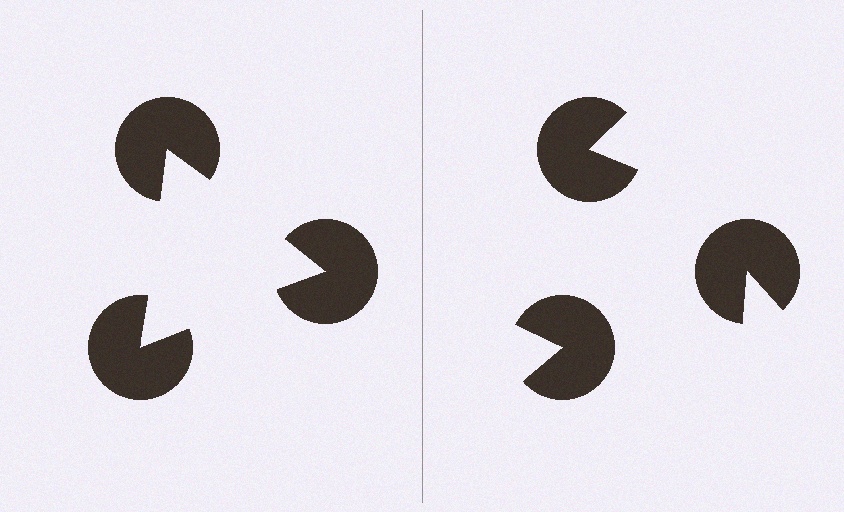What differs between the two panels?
The pac-man discs are positioned identically on both sides; only the wedge orientations differ. On the left they align to a triangle; on the right they are misaligned.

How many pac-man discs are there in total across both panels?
6 — 3 on each side.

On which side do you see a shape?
An illusory triangle appears on the left side. On the right side the wedge cuts are rotated, so no coherent shape forms.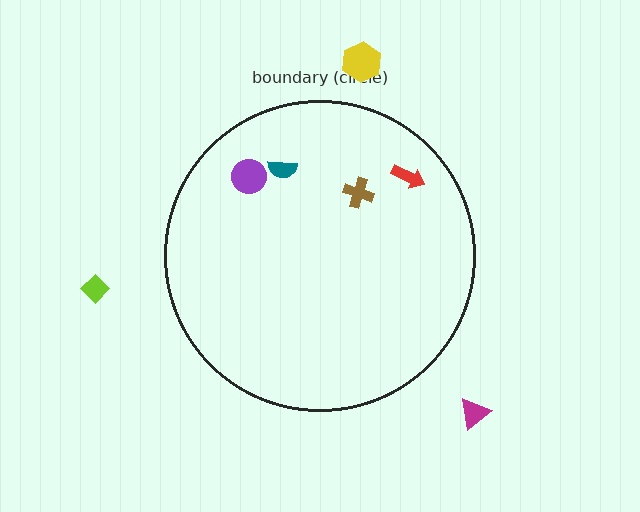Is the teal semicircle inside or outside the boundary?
Inside.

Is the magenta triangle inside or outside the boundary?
Outside.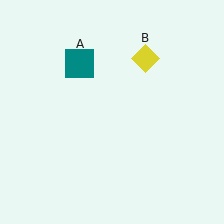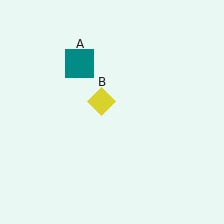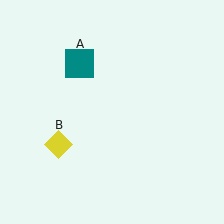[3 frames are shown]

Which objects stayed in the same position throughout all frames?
Teal square (object A) remained stationary.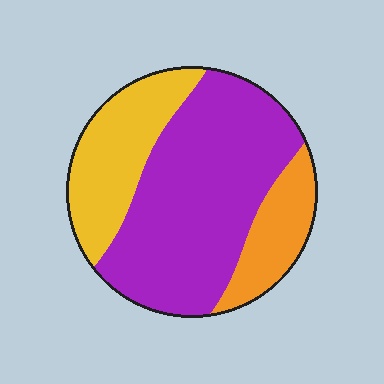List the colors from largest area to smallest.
From largest to smallest: purple, yellow, orange.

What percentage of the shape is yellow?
Yellow takes up about one quarter (1/4) of the shape.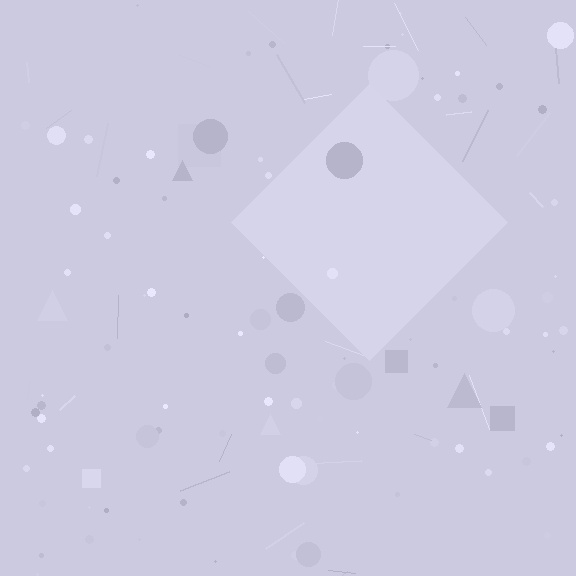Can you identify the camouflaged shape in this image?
The camouflaged shape is a diamond.